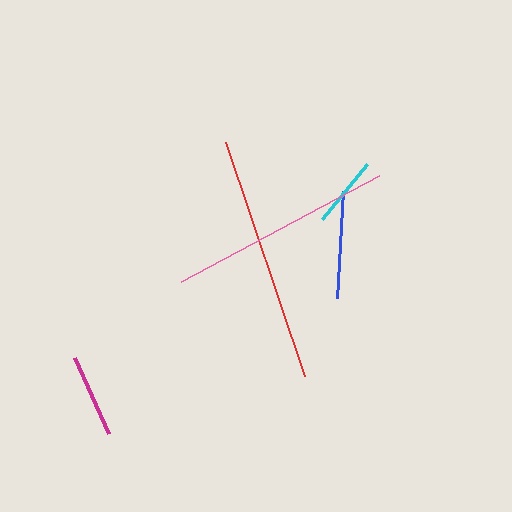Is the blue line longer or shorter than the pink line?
The pink line is longer than the blue line.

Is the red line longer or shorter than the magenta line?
The red line is longer than the magenta line.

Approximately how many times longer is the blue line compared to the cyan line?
The blue line is approximately 1.5 times the length of the cyan line.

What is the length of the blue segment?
The blue segment is approximately 107 pixels long.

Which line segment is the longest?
The red line is the longest at approximately 247 pixels.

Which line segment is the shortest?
The cyan line is the shortest at approximately 71 pixels.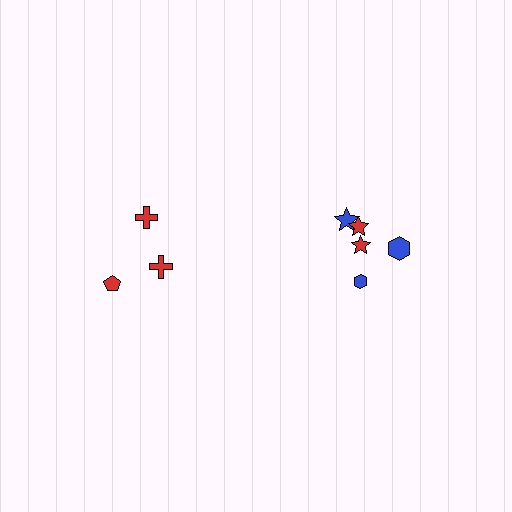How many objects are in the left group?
There are 3 objects.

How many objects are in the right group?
There are 5 objects.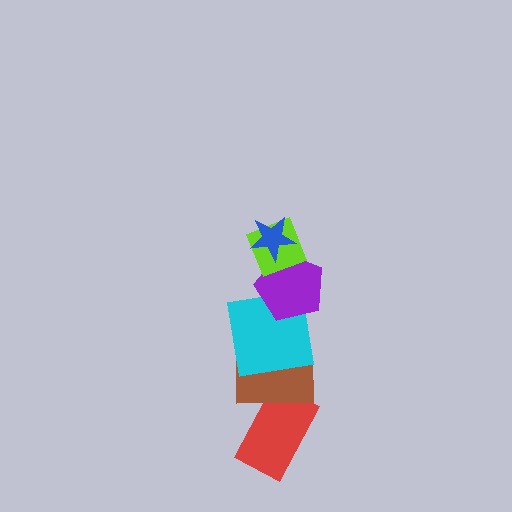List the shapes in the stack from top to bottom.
From top to bottom: the blue star, the lime diamond, the purple pentagon, the cyan square, the brown rectangle, the red rectangle.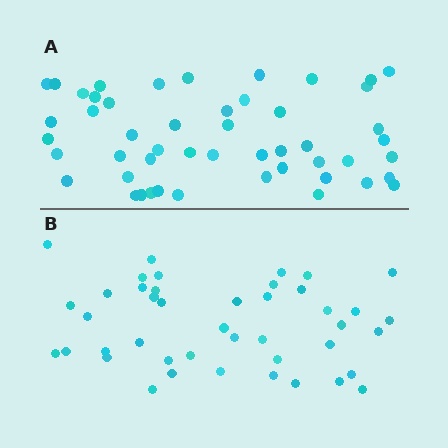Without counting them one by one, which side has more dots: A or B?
Region A (the top region) has more dots.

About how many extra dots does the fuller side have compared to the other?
Region A has roughly 8 or so more dots than region B.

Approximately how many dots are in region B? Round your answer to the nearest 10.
About 40 dots. (The exact count is 43, which rounds to 40.)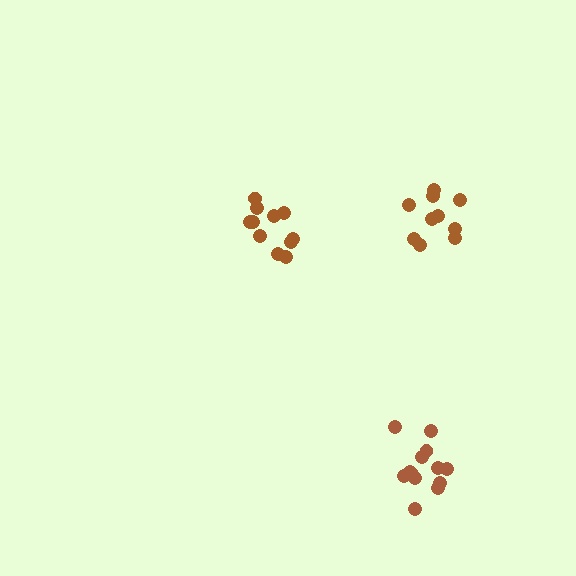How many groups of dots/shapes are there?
There are 3 groups.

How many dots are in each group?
Group 1: 11 dots, Group 2: 11 dots, Group 3: 13 dots (35 total).